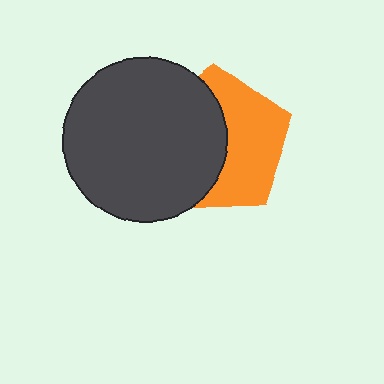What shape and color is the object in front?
The object in front is a dark gray circle.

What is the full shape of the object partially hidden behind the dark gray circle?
The partially hidden object is an orange pentagon.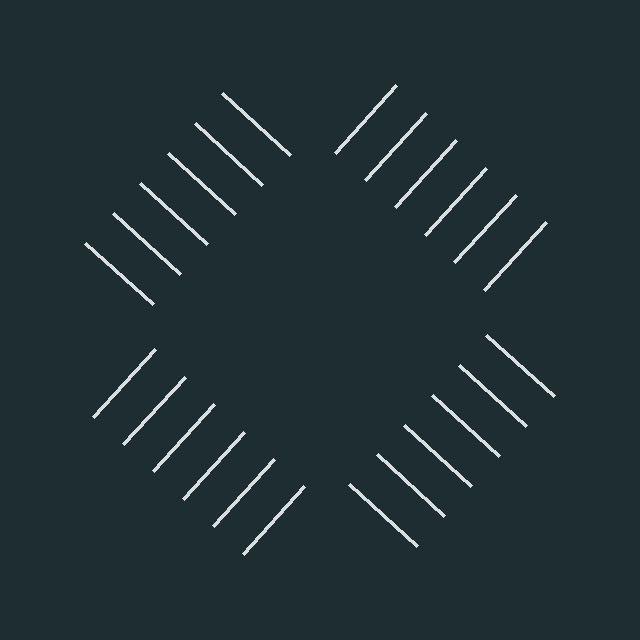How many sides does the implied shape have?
4 sides — the line-ends trace a square.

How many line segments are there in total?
24 — 6 along each of the 4 edges.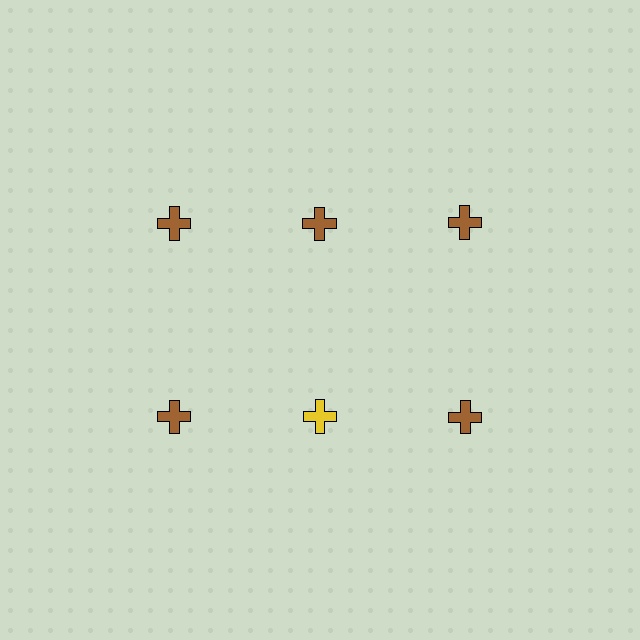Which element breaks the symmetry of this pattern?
The yellow cross in the second row, second from left column breaks the symmetry. All other shapes are brown crosses.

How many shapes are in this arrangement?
There are 6 shapes arranged in a grid pattern.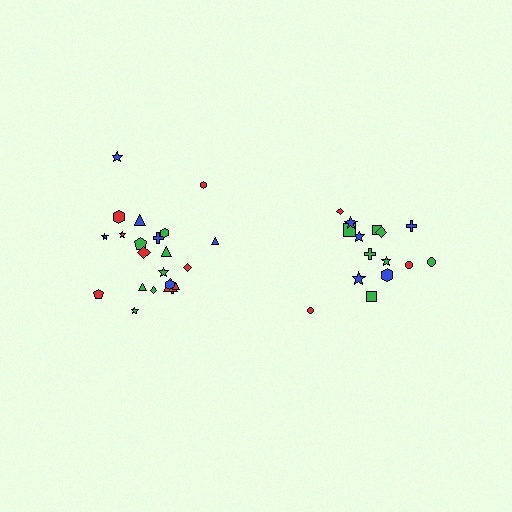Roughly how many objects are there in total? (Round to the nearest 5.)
Roughly 35 objects in total.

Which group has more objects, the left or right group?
The left group.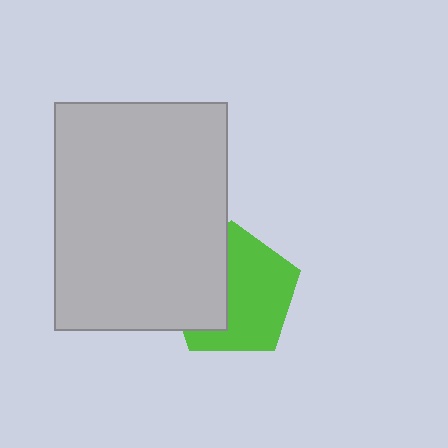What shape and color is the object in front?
The object in front is a light gray rectangle.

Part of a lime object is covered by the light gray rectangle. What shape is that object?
It is a pentagon.